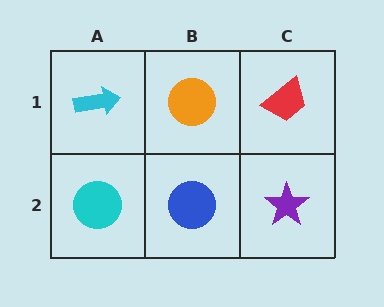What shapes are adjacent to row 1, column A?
A cyan circle (row 2, column A), an orange circle (row 1, column B).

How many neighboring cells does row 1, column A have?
2.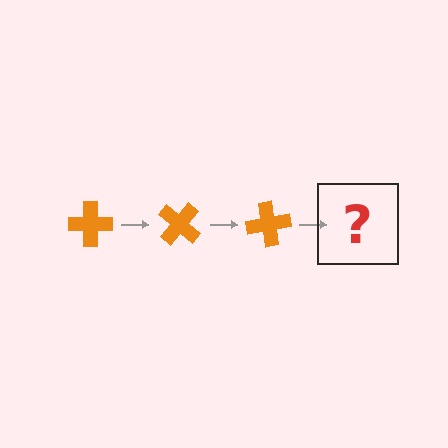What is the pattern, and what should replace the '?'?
The pattern is that the cross rotates 40 degrees each step. The '?' should be an orange cross rotated 120 degrees.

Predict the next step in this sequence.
The next step is an orange cross rotated 120 degrees.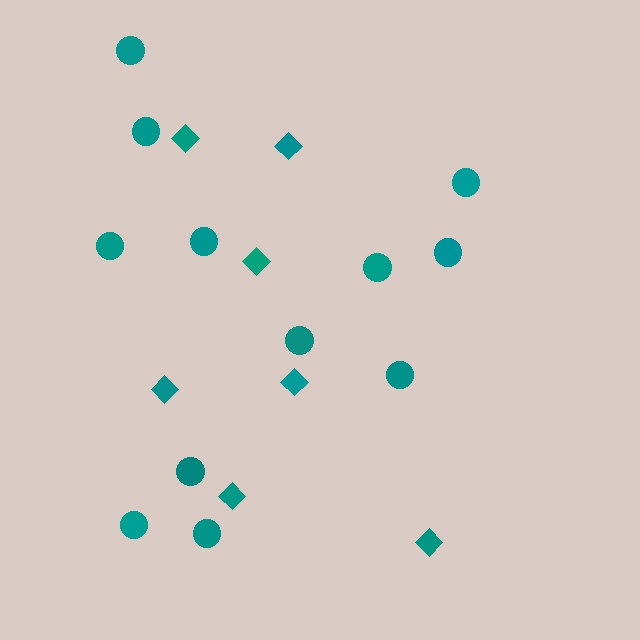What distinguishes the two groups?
There are 2 groups: one group of diamonds (7) and one group of circles (12).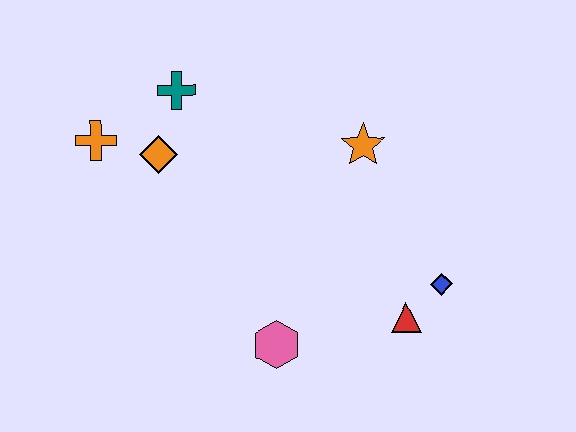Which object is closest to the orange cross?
The orange diamond is closest to the orange cross.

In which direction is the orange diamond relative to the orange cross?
The orange diamond is to the right of the orange cross.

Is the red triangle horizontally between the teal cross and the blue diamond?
Yes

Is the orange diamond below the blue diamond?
No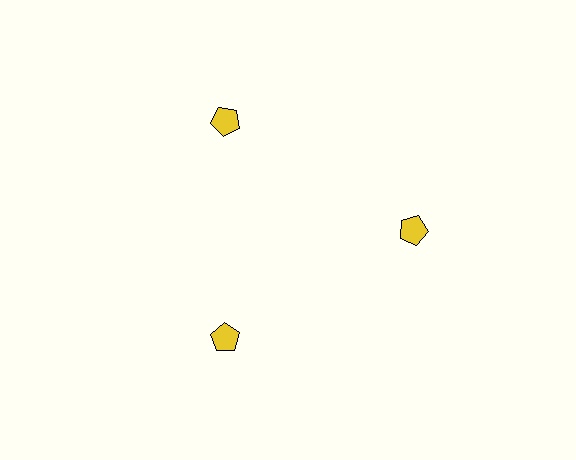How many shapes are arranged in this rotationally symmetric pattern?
There are 3 shapes, arranged in 3 groups of 1.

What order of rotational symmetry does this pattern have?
This pattern has 3-fold rotational symmetry.